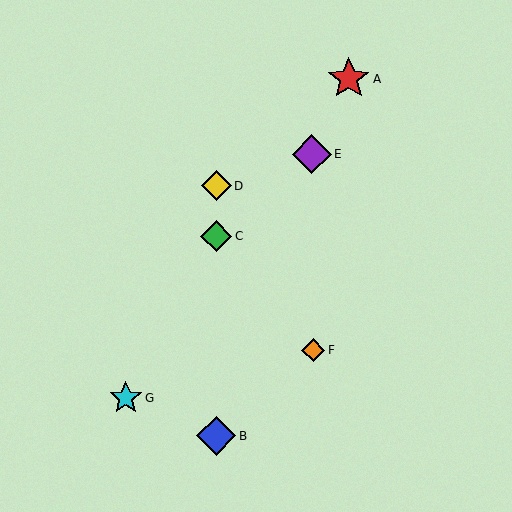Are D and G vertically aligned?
No, D is at x≈216 and G is at x≈126.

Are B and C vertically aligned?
Yes, both are at x≈216.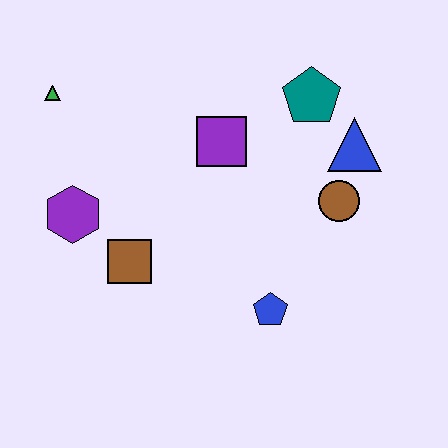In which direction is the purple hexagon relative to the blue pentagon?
The purple hexagon is to the left of the blue pentagon.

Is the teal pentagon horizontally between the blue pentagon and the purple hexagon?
No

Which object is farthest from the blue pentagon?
The green triangle is farthest from the blue pentagon.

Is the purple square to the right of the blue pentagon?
No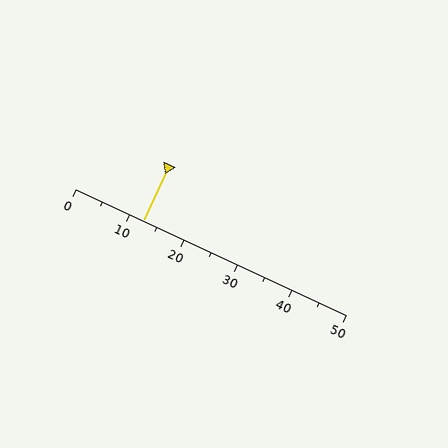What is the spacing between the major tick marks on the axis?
The major ticks are spaced 10 apart.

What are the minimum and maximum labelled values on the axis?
The axis runs from 0 to 50.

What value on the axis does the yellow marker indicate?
The marker indicates approximately 12.5.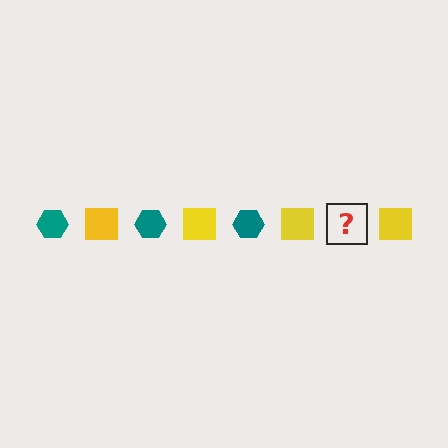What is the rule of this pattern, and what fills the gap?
The rule is that the pattern alternates between teal hexagon and yellow square. The gap should be filled with a teal hexagon.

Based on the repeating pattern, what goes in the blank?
The blank should be a teal hexagon.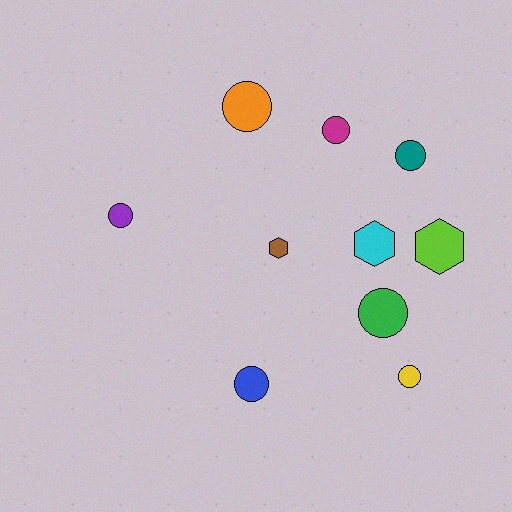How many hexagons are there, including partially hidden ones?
There are 3 hexagons.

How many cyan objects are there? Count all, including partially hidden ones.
There is 1 cyan object.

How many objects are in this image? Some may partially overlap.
There are 10 objects.